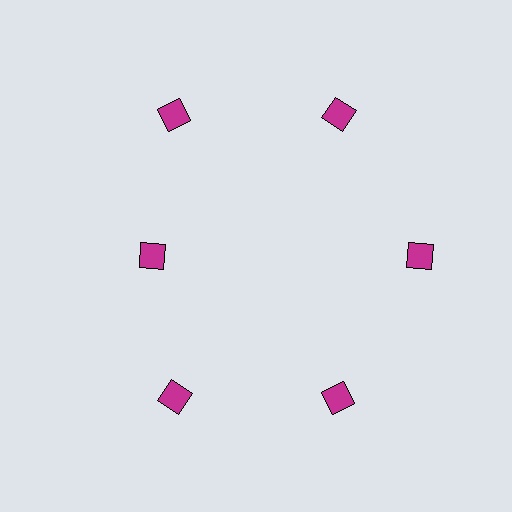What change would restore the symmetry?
The symmetry would be restored by moving it outward, back onto the ring so that all 6 diamonds sit at equal angles and equal distance from the center.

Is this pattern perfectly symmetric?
No. The 6 magenta diamonds are arranged in a ring, but one element near the 9 o'clock position is pulled inward toward the center, breaking the 6-fold rotational symmetry.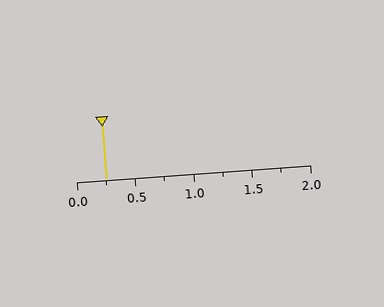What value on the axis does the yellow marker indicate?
The marker indicates approximately 0.25.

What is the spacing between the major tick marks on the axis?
The major ticks are spaced 0.5 apart.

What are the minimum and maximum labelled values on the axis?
The axis runs from 0.0 to 2.0.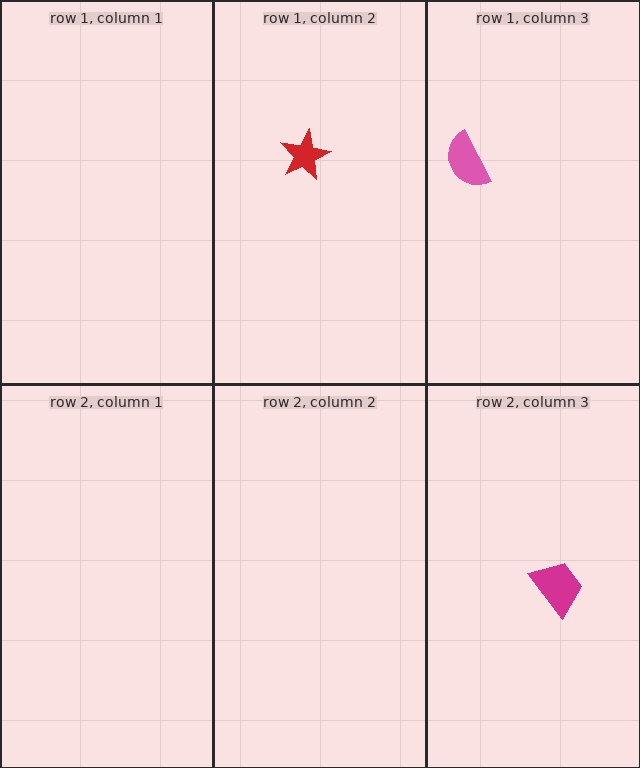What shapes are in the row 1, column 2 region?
The red star.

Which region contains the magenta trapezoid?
The row 2, column 3 region.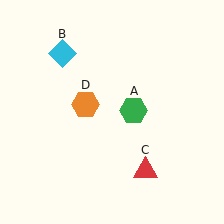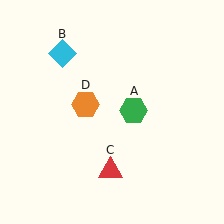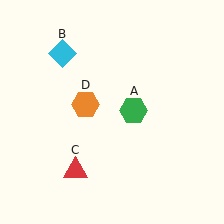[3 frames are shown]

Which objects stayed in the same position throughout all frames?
Green hexagon (object A) and cyan diamond (object B) and orange hexagon (object D) remained stationary.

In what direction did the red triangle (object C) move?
The red triangle (object C) moved left.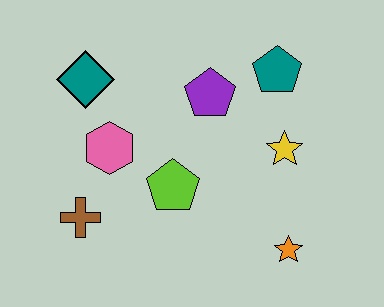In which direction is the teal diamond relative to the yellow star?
The teal diamond is to the left of the yellow star.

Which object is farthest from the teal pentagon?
The brown cross is farthest from the teal pentagon.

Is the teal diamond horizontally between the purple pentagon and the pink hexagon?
No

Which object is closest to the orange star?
The yellow star is closest to the orange star.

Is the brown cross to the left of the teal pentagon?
Yes